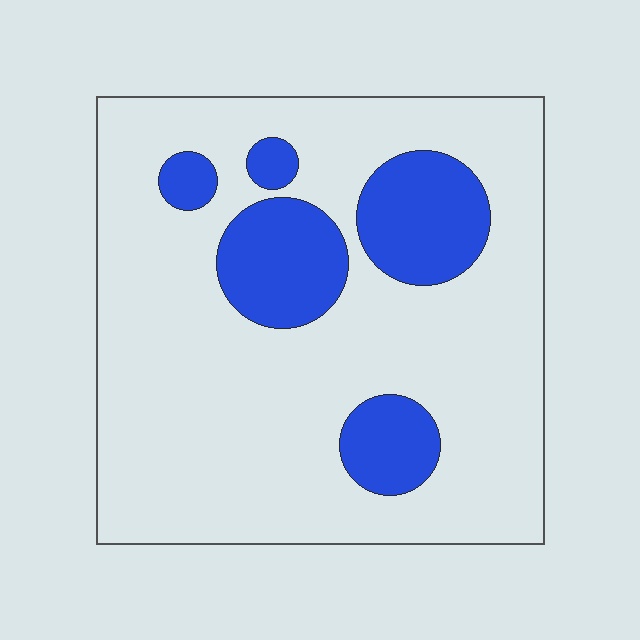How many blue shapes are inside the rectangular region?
5.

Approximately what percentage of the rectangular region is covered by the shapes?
Approximately 20%.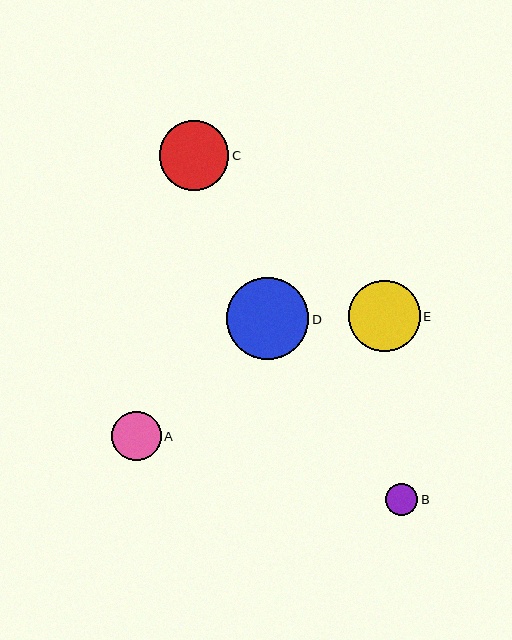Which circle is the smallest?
Circle B is the smallest with a size of approximately 32 pixels.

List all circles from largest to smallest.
From largest to smallest: D, E, C, A, B.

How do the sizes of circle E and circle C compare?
Circle E and circle C are approximately the same size.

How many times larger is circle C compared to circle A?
Circle C is approximately 1.4 times the size of circle A.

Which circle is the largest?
Circle D is the largest with a size of approximately 82 pixels.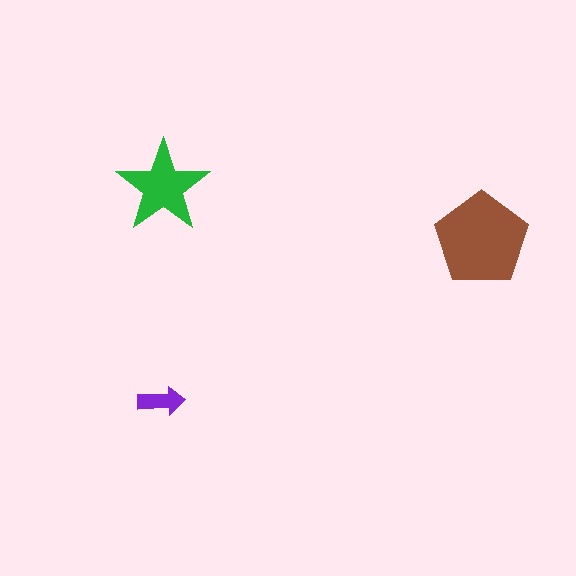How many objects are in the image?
There are 3 objects in the image.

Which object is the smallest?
The purple arrow.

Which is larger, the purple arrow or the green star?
The green star.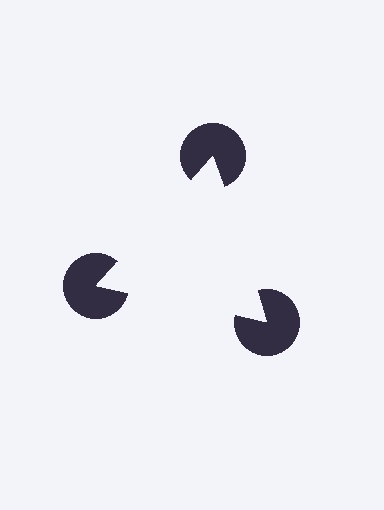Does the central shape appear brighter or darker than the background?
It typically appears slightly brighter than the background, even though no actual brightness change is drawn.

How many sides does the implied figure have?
3 sides.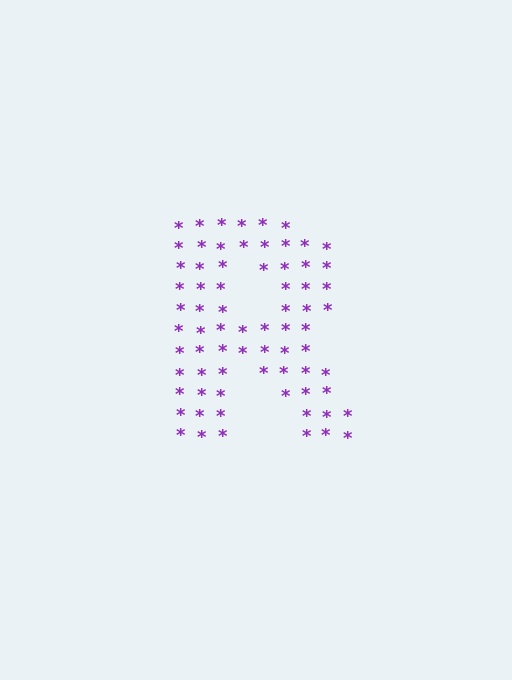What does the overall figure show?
The overall figure shows the letter R.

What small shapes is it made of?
It is made of small asterisks.